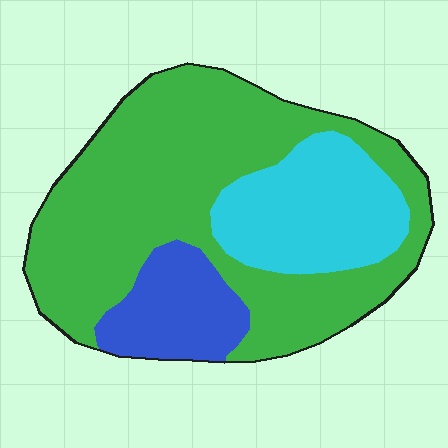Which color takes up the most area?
Green, at roughly 65%.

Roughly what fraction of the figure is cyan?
Cyan covers about 25% of the figure.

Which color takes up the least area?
Blue, at roughly 15%.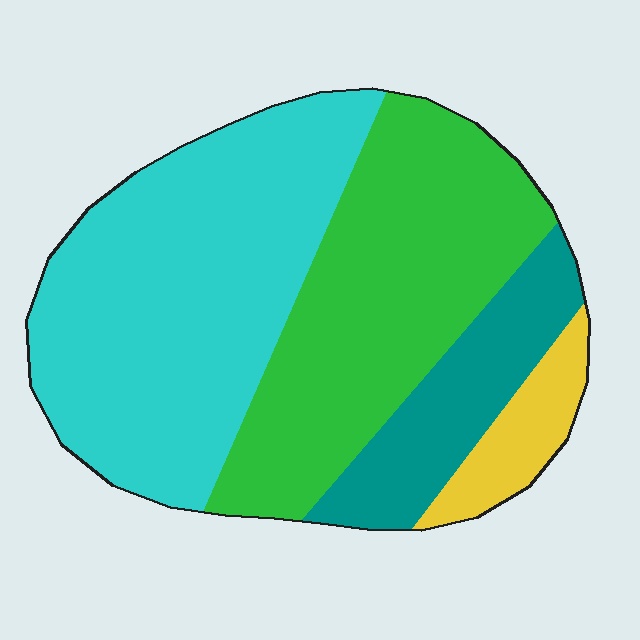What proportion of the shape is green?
Green takes up about one third (1/3) of the shape.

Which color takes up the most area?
Cyan, at roughly 45%.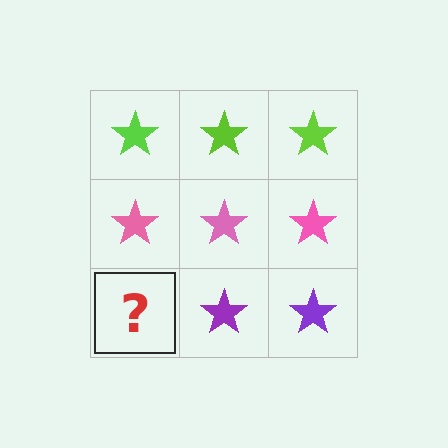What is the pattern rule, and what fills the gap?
The rule is that each row has a consistent color. The gap should be filled with a purple star.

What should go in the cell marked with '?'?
The missing cell should contain a purple star.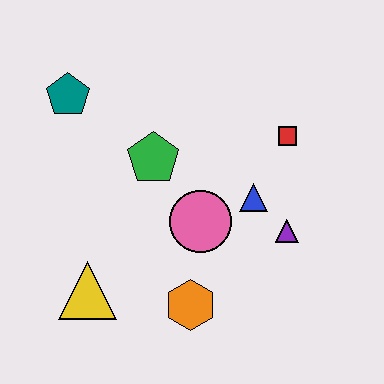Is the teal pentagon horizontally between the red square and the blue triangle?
No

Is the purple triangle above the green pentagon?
No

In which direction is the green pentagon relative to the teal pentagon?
The green pentagon is to the right of the teal pentagon.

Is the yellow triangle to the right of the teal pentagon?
Yes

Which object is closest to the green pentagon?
The pink circle is closest to the green pentagon.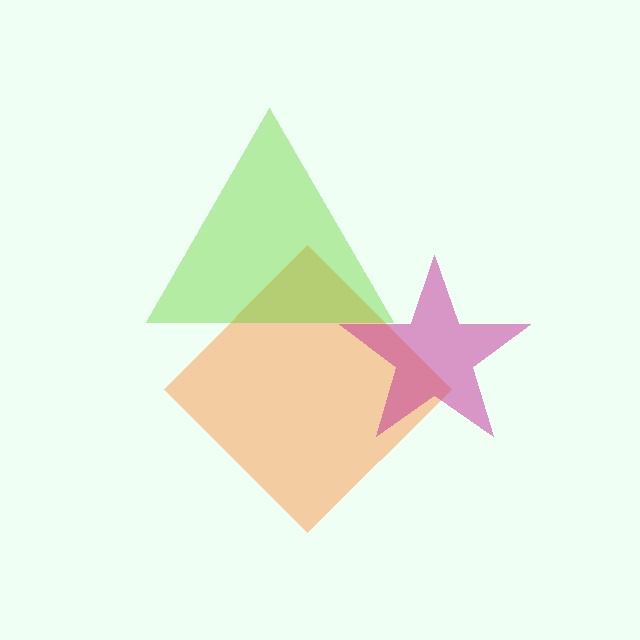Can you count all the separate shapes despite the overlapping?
Yes, there are 3 separate shapes.